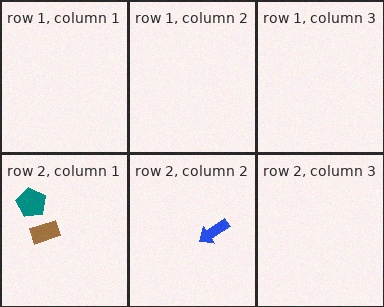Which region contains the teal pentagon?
The row 2, column 1 region.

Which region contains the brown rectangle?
The row 2, column 1 region.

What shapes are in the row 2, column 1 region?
The teal pentagon, the brown rectangle.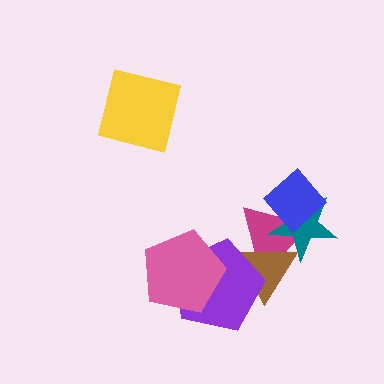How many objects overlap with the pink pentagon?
1 object overlaps with the pink pentagon.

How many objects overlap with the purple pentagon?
3 objects overlap with the purple pentagon.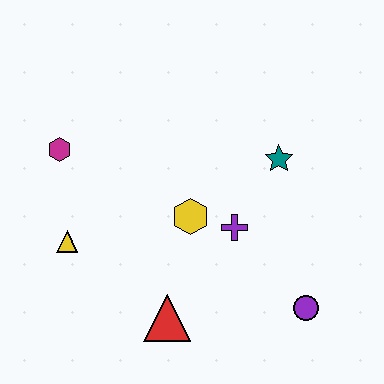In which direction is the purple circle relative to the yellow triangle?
The purple circle is to the right of the yellow triangle.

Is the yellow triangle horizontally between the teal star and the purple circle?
No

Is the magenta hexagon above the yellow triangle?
Yes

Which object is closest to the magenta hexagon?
The yellow triangle is closest to the magenta hexagon.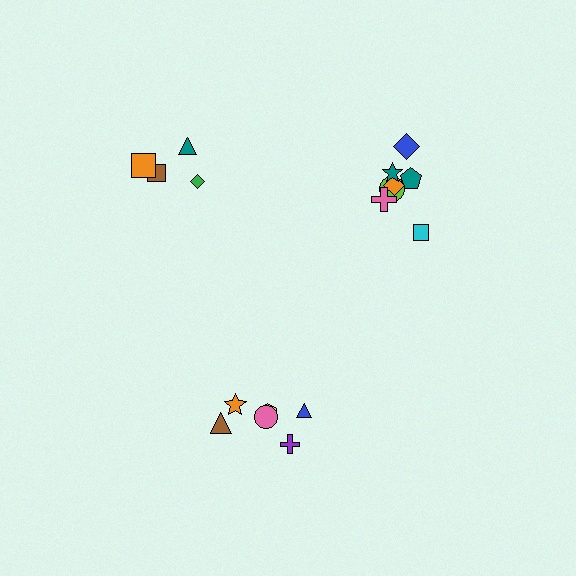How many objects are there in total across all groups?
There are 17 objects.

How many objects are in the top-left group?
There are 4 objects.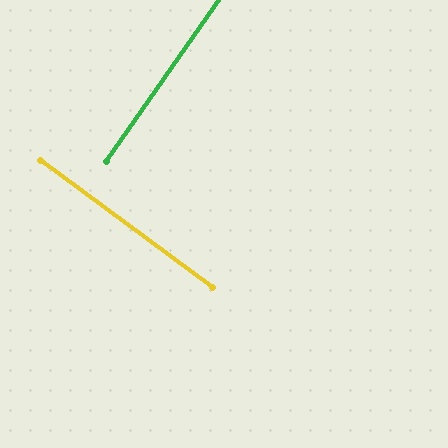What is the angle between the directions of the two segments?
Approximately 88 degrees.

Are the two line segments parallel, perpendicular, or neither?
Perpendicular — they meet at approximately 88°.